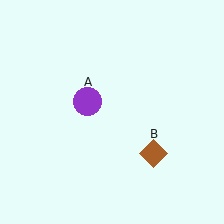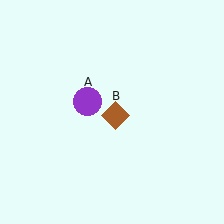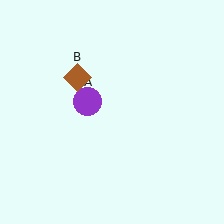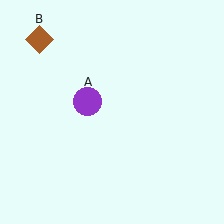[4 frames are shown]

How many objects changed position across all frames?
1 object changed position: brown diamond (object B).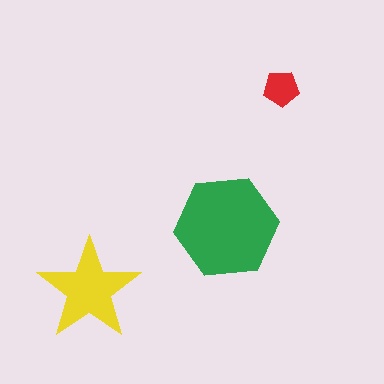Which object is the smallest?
The red pentagon.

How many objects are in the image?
There are 3 objects in the image.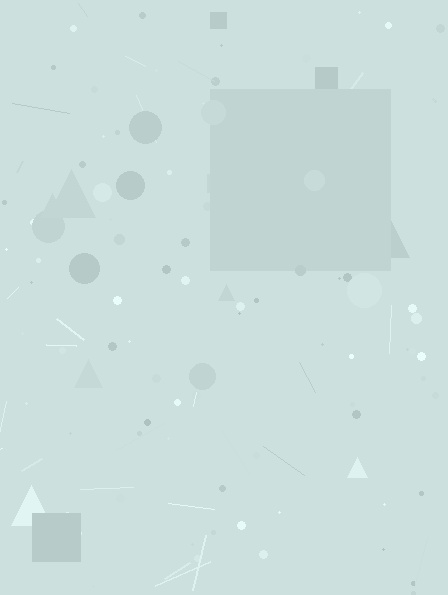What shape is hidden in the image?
A square is hidden in the image.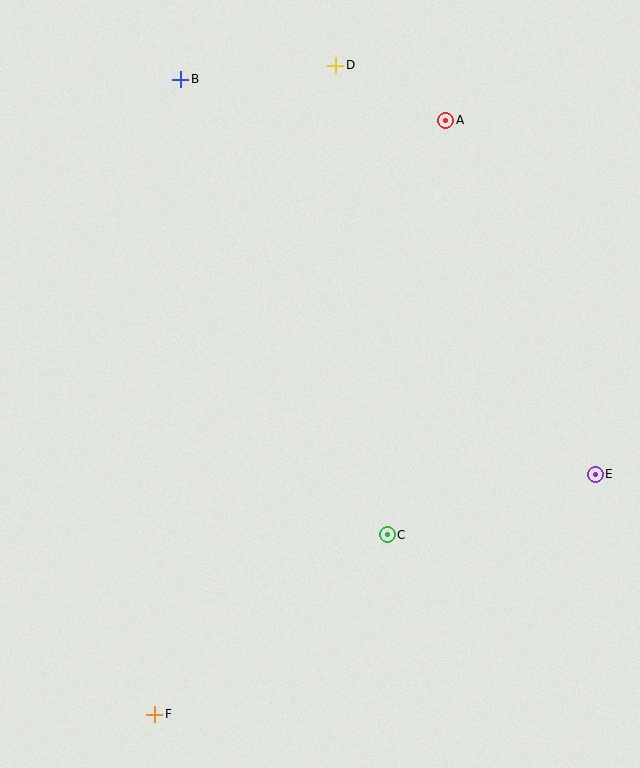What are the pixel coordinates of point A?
Point A is at (446, 120).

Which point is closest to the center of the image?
Point C at (387, 535) is closest to the center.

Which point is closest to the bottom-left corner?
Point F is closest to the bottom-left corner.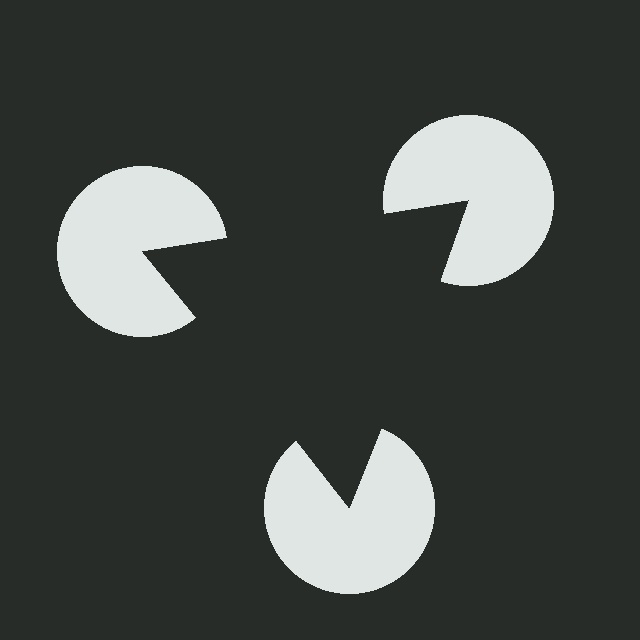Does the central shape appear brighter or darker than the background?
It typically appears slightly darker than the background, even though no actual brightness change is drawn.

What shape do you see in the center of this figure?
An illusory triangle — its edges are inferred from the aligned wedge cuts in the pac-man discs, not physically drawn.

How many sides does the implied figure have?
3 sides.